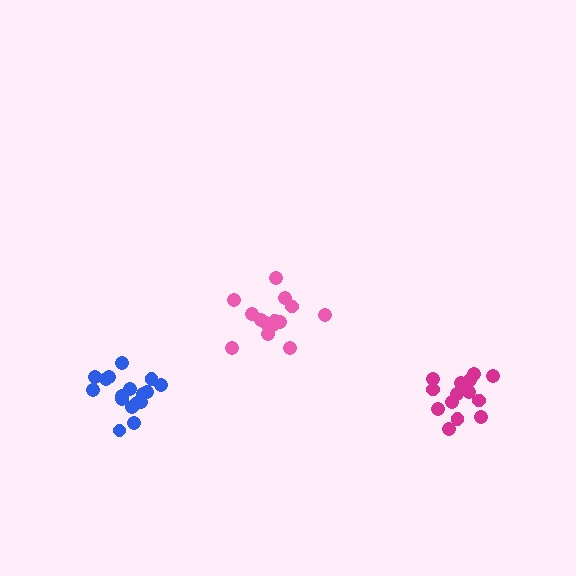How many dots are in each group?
Group 1: 17 dots, Group 2: 14 dots, Group 3: 15 dots (46 total).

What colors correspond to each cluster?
The clusters are colored: blue, magenta, pink.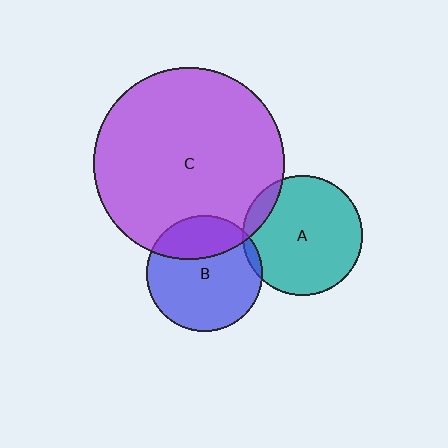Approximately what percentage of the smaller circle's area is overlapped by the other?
Approximately 10%.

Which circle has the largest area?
Circle C (purple).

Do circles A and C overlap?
Yes.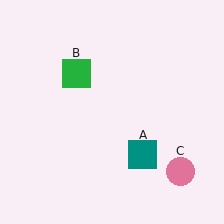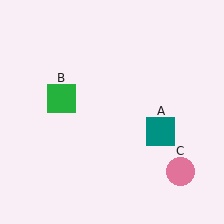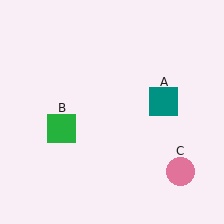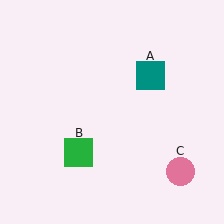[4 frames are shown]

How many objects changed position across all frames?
2 objects changed position: teal square (object A), green square (object B).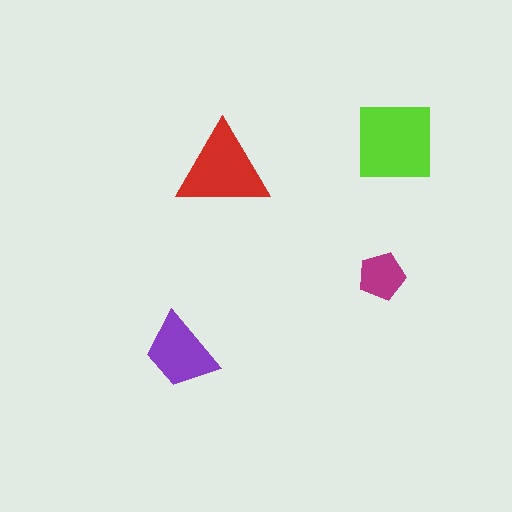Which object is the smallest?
The magenta pentagon.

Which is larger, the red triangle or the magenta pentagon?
The red triangle.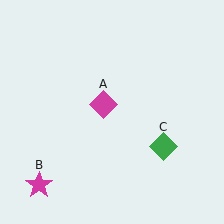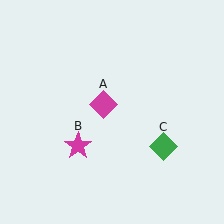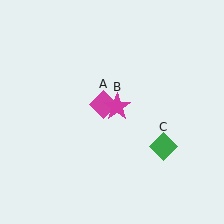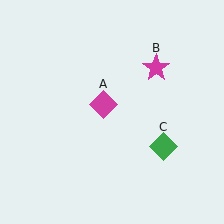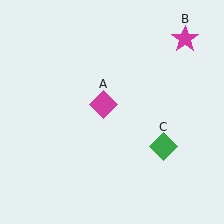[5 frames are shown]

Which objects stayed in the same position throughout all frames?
Magenta diamond (object A) and green diamond (object C) remained stationary.